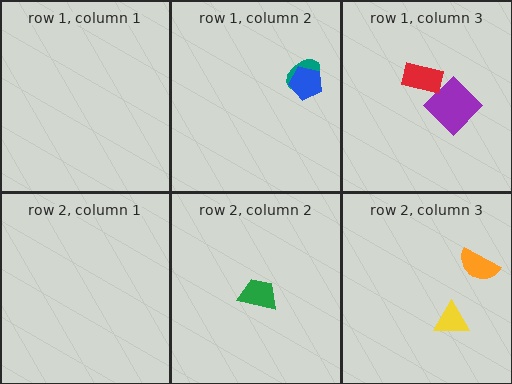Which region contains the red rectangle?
The row 1, column 3 region.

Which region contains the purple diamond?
The row 1, column 3 region.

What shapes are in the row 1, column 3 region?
The purple diamond, the red rectangle.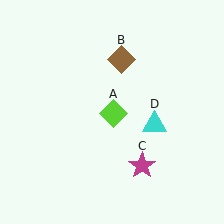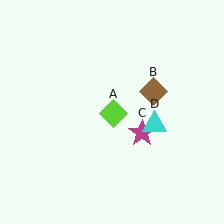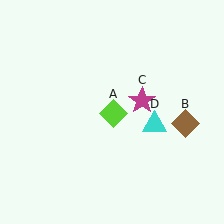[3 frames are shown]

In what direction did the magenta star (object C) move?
The magenta star (object C) moved up.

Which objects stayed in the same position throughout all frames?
Lime diamond (object A) and cyan triangle (object D) remained stationary.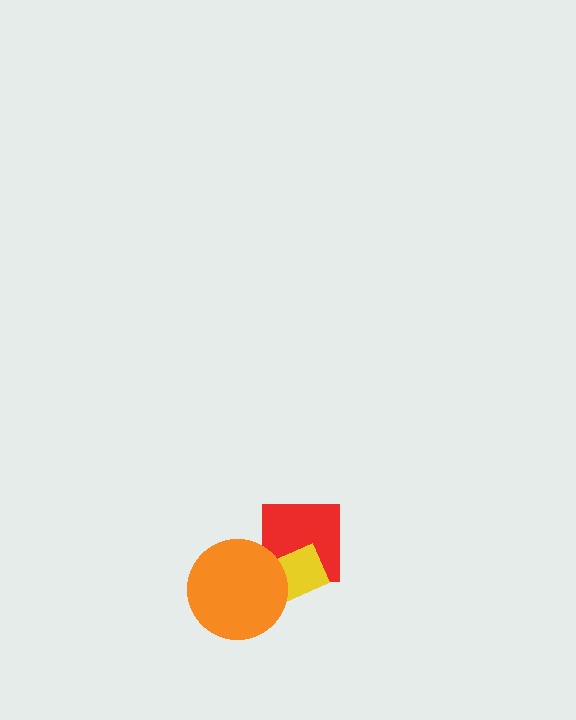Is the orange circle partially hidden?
No, no other shape covers it.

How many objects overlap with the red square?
2 objects overlap with the red square.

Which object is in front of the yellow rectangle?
The orange circle is in front of the yellow rectangle.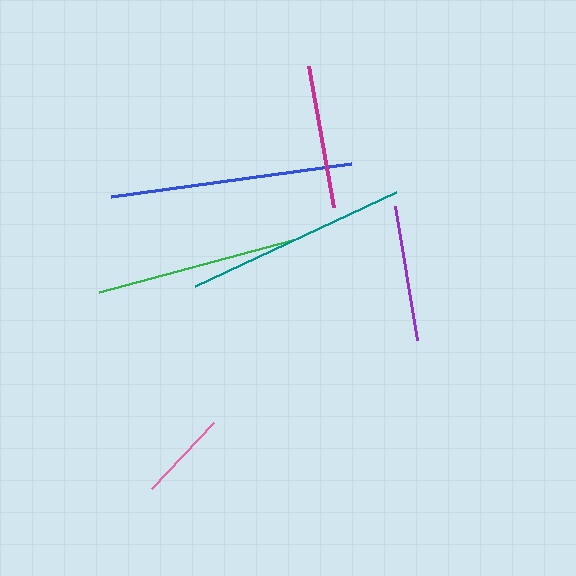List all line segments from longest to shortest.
From longest to shortest: blue, teal, green, magenta, purple, pink.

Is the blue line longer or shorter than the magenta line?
The blue line is longer than the magenta line.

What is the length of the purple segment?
The purple segment is approximately 135 pixels long.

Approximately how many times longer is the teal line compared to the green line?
The teal line is approximately 1.1 times the length of the green line.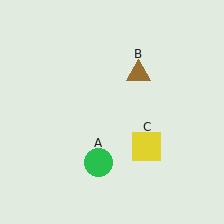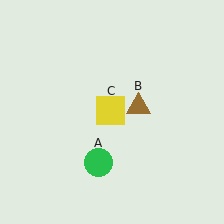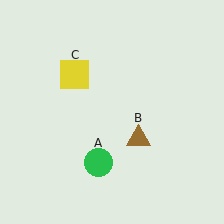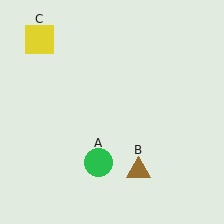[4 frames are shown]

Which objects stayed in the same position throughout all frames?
Green circle (object A) remained stationary.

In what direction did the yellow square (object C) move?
The yellow square (object C) moved up and to the left.